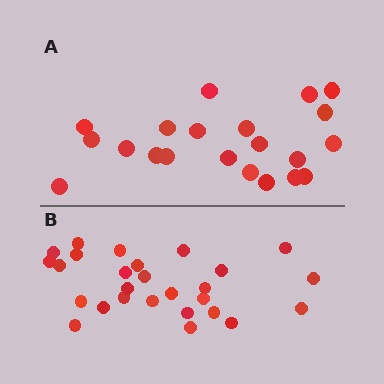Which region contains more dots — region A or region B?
Region B (the bottom region) has more dots.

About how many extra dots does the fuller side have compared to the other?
Region B has about 6 more dots than region A.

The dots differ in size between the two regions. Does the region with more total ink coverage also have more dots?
No. Region A has more total ink coverage because its dots are larger, but region B actually contains more individual dots. Total area can be misleading — the number of items is what matters here.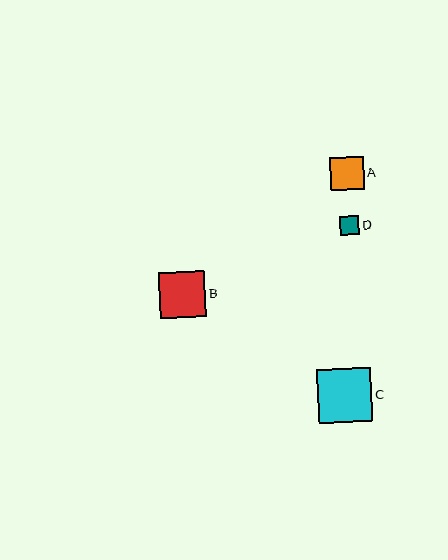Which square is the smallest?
Square D is the smallest with a size of approximately 19 pixels.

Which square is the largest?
Square C is the largest with a size of approximately 54 pixels.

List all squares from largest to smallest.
From largest to smallest: C, B, A, D.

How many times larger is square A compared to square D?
Square A is approximately 1.8 times the size of square D.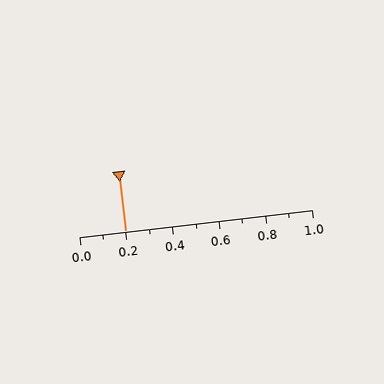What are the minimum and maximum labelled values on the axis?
The axis runs from 0.0 to 1.0.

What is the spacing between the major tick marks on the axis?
The major ticks are spaced 0.2 apart.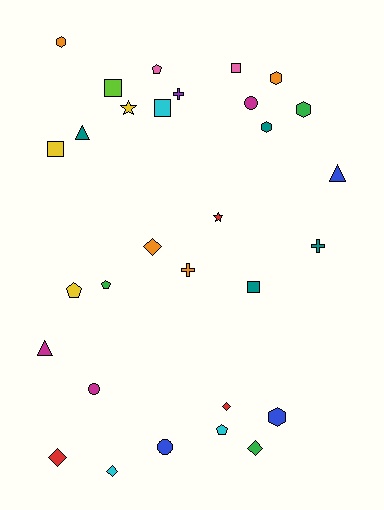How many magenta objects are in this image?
There are 3 magenta objects.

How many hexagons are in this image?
There are 5 hexagons.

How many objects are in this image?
There are 30 objects.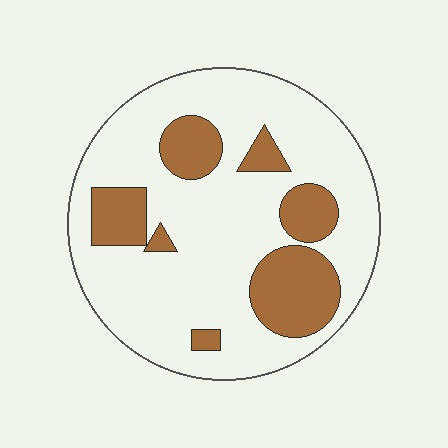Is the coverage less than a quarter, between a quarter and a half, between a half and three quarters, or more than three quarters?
Less than a quarter.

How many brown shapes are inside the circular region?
7.